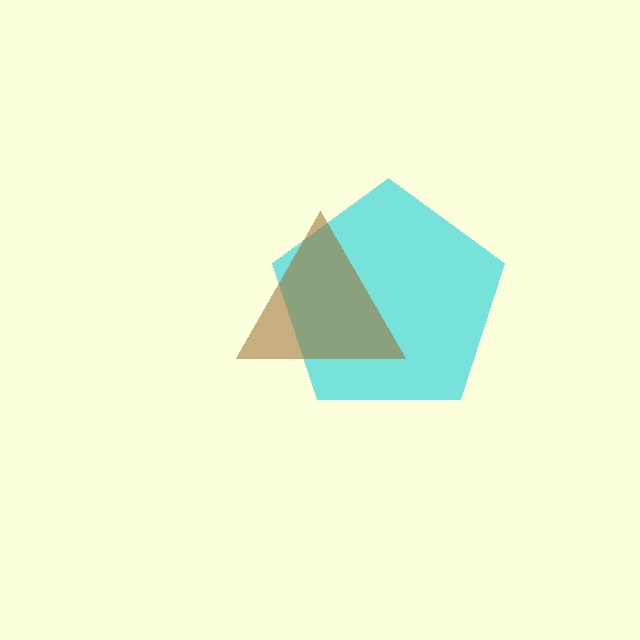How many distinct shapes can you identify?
There are 2 distinct shapes: a cyan pentagon, a brown triangle.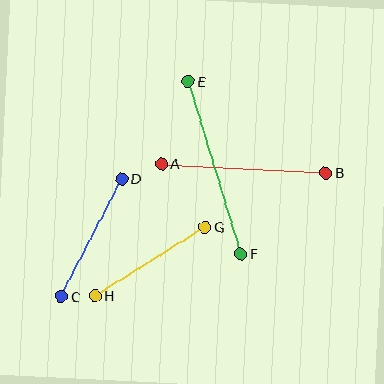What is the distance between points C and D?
The distance is approximately 133 pixels.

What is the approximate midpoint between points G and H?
The midpoint is at approximately (150, 261) pixels.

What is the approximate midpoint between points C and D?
The midpoint is at approximately (92, 238) pixels.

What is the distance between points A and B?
The distance is approximately 164 pixels.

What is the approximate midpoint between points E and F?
The midpoint is at approximately (215, 168) pixels.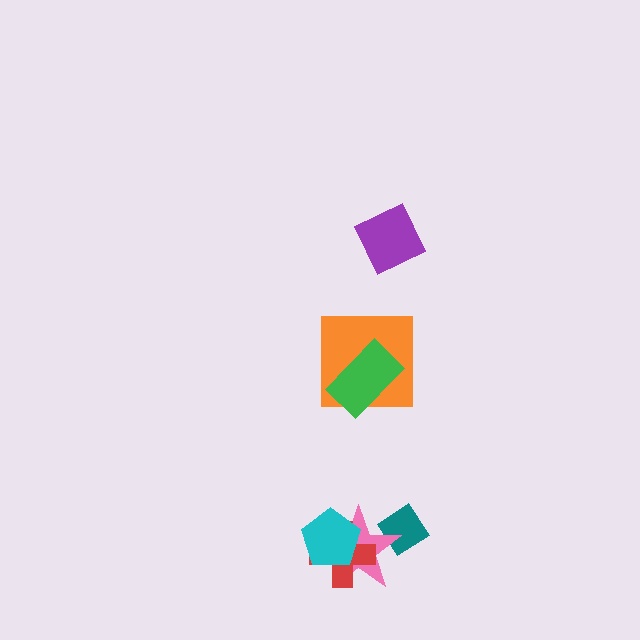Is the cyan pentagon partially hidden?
No, no other shape covers it.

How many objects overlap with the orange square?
1 object overlaps with the orange square.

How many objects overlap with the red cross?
2 objects overlap with the red cross.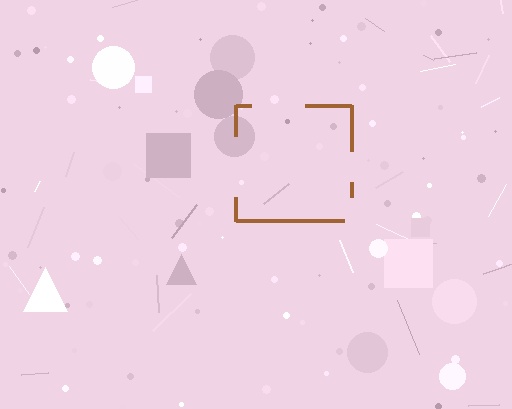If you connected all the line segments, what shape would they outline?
They would outline a square.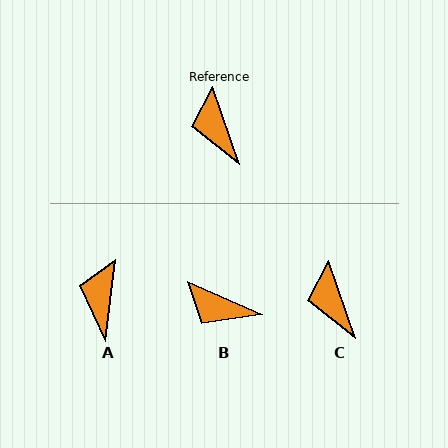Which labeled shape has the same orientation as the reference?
C.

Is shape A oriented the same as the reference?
No, it is off by about 26 degrees.